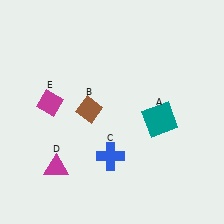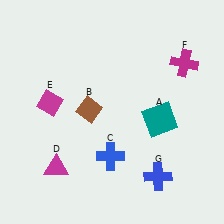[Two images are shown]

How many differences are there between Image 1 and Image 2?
There are 2 differences between the two images.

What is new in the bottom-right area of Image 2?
A blue cross (G) was added in the bottom-right area of Image 2.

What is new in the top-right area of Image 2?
A magenta cross (F) was added in the top-right area of Image 2.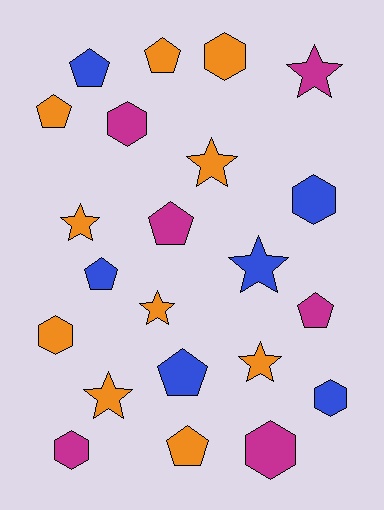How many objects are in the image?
There are 22 objects.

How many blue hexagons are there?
There are 2 blue hexagons.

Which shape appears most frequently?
Pentagon, with 8 objects.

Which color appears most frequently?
Orange, with 10 objects.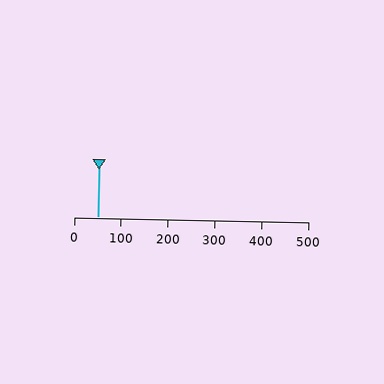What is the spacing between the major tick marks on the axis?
The major ticks are spaced 100 apart.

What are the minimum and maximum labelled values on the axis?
The axis runs from 0 to 500.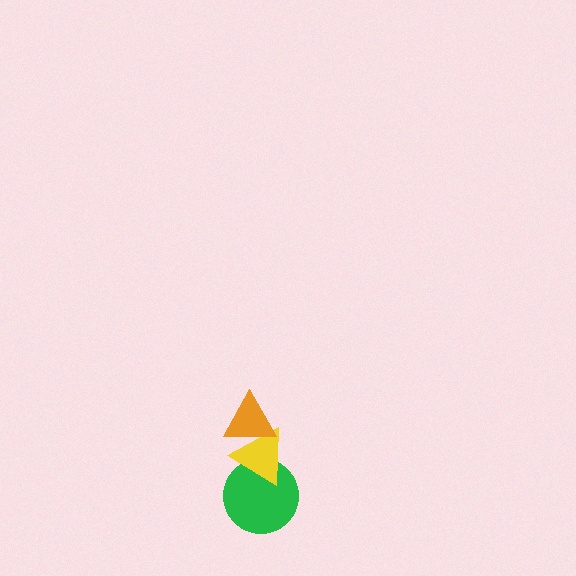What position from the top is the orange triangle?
The orange triangle is 1st from the top.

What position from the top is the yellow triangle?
The yellow triangle is 2nd from the top.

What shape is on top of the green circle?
The yellow triangle is on top of the green circle.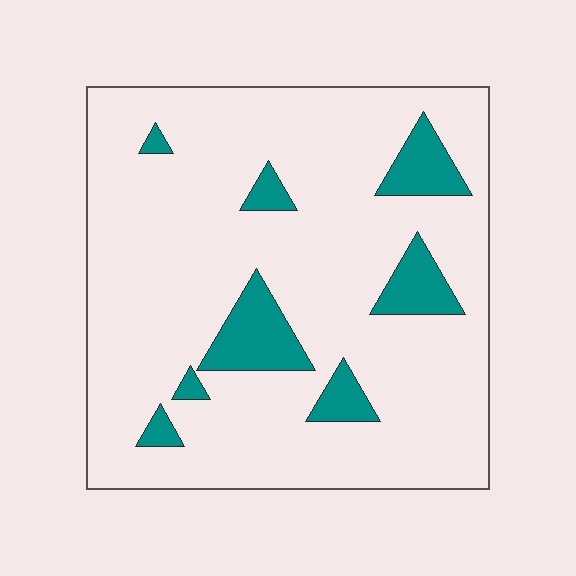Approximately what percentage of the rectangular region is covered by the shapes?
Approximately 15%.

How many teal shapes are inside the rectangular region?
8.